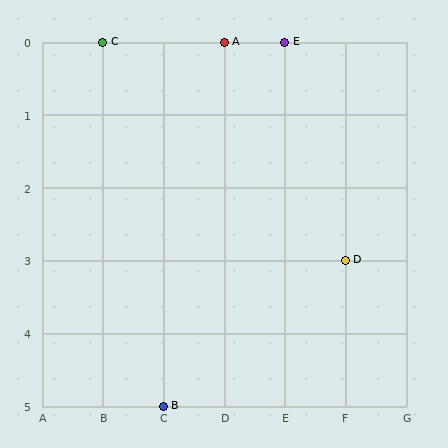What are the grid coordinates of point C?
Point C is at grid coordinates (B, 0).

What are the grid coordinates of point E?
Point E is at grid coordinates (E, 0).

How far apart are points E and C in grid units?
Points E and C are 3 columns apart.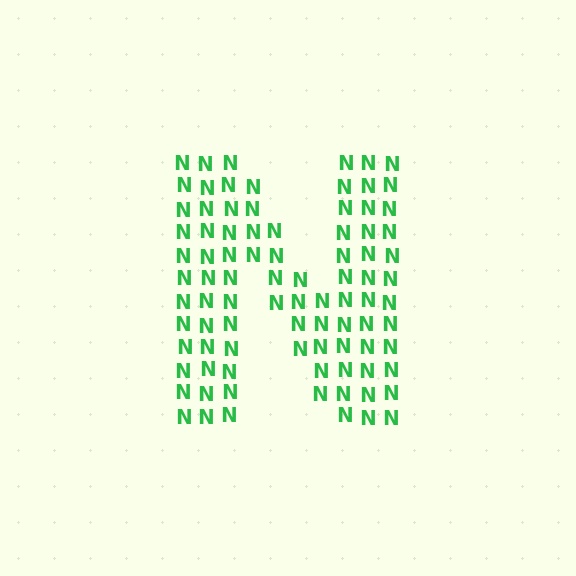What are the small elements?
The small elements are letter N's.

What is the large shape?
The large shape is the letter N.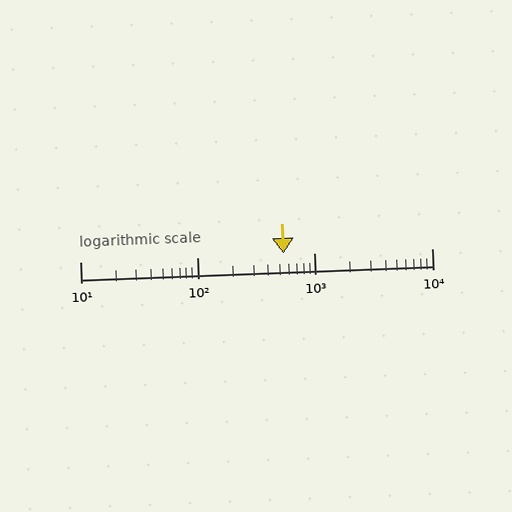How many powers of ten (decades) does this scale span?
The scale spans 3 decades, from 10 to 10000.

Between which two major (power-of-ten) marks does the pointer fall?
The pointer is between 100 and 1000.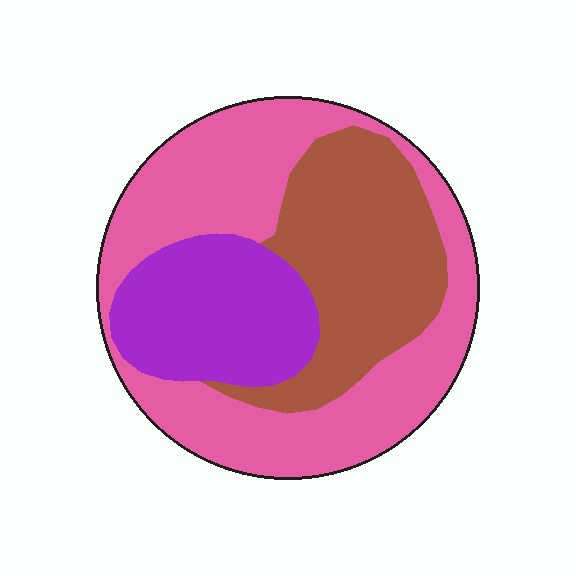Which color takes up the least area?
Purple, at roughly 20%.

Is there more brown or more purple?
Brown.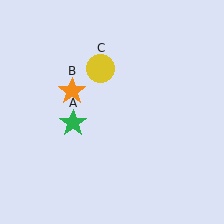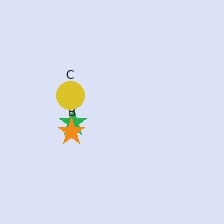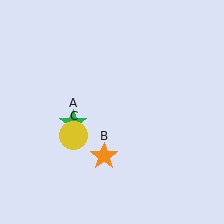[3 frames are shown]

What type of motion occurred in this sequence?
The orange star (object B), yellow circle (object C) rotated counterclockwise around the center of the scene.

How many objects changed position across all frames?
2 objects changed position: orange star (object B), yellow circle (object C).